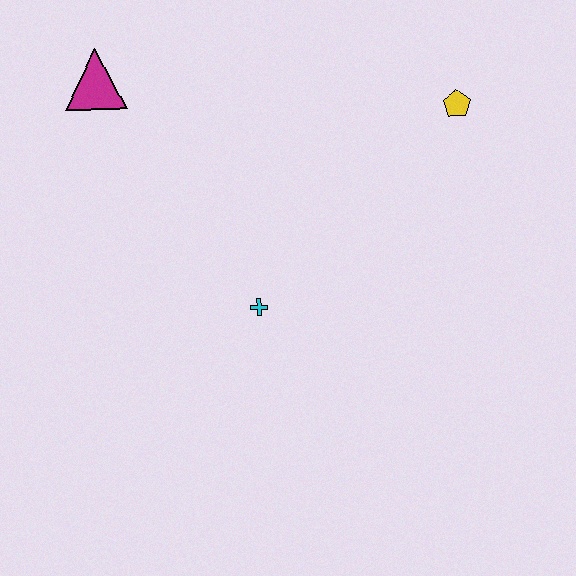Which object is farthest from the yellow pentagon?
The magenta triangle is farthest from the yellow pentagon.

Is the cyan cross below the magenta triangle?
Yes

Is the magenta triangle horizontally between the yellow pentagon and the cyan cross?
No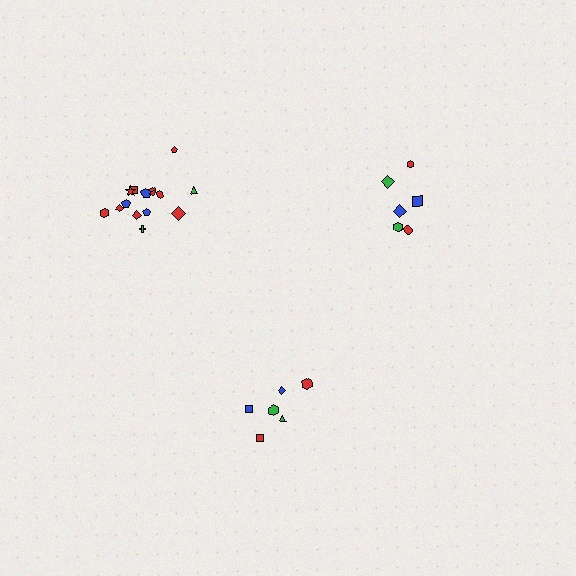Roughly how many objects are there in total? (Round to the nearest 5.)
Roughly 25 objects in total.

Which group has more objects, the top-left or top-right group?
The top-left group.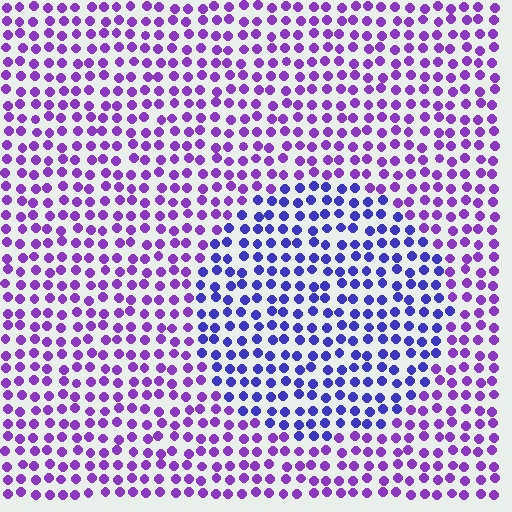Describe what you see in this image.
The image is filled with small purple elements in a uniform arrangement. A circle-shaped region is visible where the elements are tinted to a slightly different hue, forming a subtle color boundary.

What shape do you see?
I see a circle.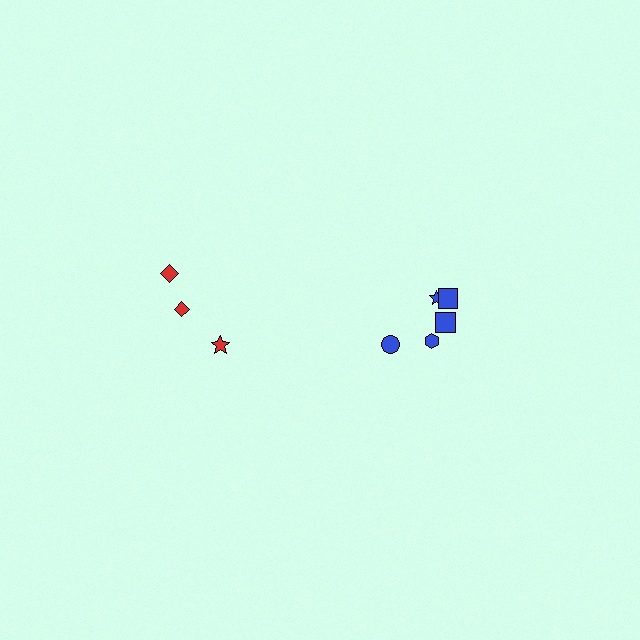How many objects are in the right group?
There are 5 objects.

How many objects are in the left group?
There are 3 objects.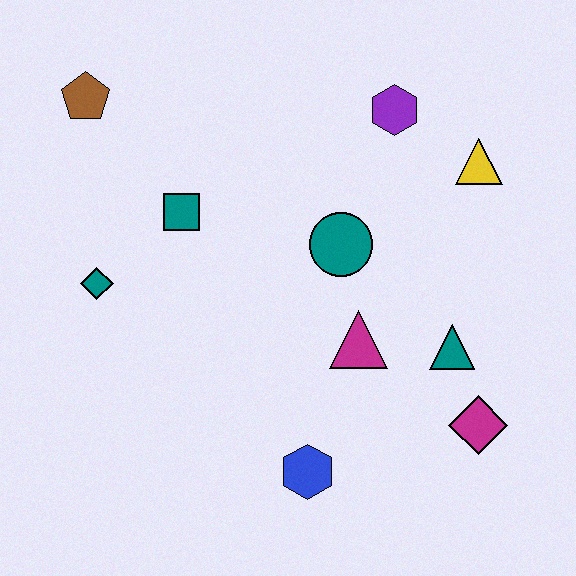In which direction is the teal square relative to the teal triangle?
The teal square is to the left of the teal triangle.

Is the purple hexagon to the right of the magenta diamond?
No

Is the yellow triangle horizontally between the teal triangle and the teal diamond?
No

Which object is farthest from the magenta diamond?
The brown pentagon is farthest from the magenta diamond.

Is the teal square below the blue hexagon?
No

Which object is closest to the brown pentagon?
The teal square is closest to the brown pentagon.